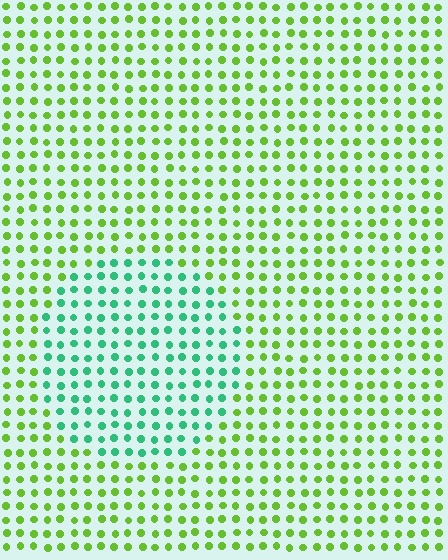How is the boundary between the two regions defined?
The boundary is defined purely by a slight shift in hue (about 55 degrees). Spacing, size, and orientation are identical on both sides.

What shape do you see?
I see a circle.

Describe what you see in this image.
The image is filled with small lime elements in a uniform arrangement. A circle-shaped region is visible where the elements are tinted to a slightly different hue, forming a subtle color boundary.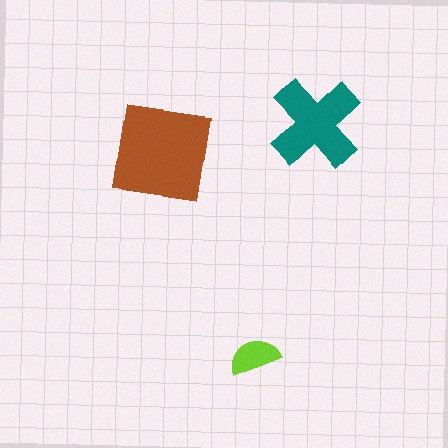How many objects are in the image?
There are 3 objects in the image.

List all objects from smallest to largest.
The lime semicircle, the teal cross, the brown square.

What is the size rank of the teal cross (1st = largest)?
2nd.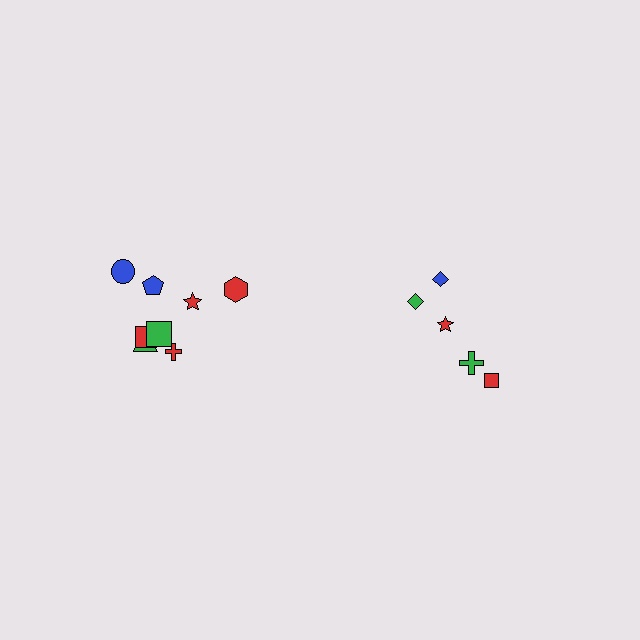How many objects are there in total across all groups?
There are 13 objects.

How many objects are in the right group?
There are 5 objects.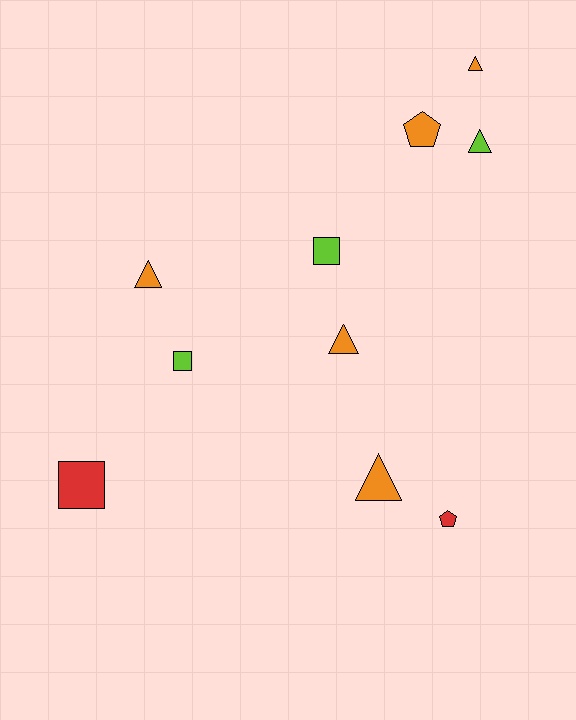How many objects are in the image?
There are 10 objects.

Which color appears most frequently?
Orange, with 5 objects.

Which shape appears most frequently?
Triangle, with 5 objects.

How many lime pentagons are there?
There are no lime pentagons.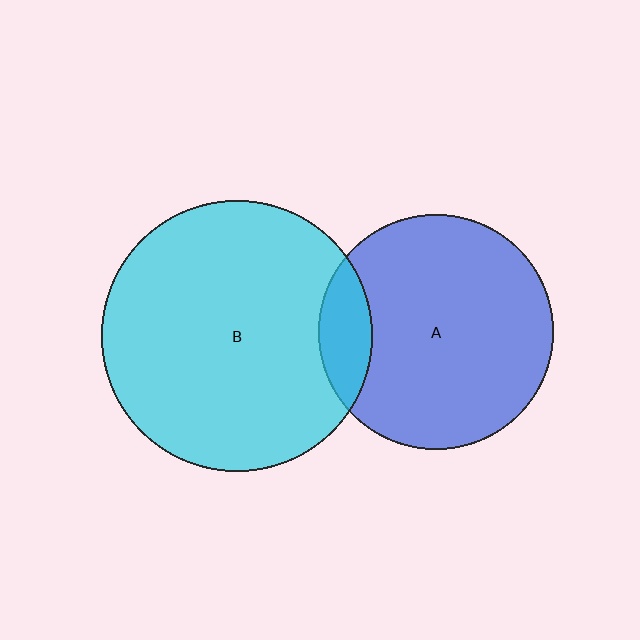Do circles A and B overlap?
Yes.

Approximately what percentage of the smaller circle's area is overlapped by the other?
Approximately 15%.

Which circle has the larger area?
Circle B (cyan).